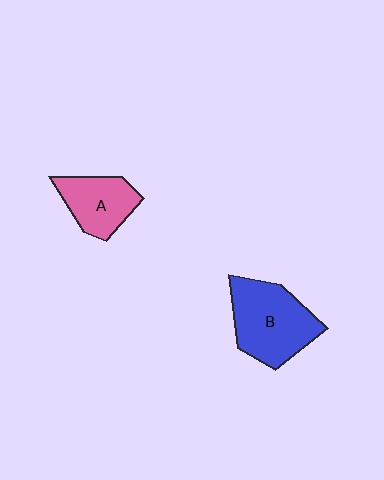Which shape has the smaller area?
Shape A (pink).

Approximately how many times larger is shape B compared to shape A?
Approximately 1.5 times.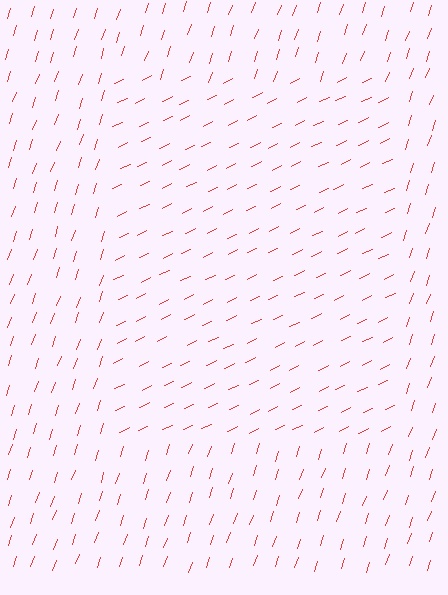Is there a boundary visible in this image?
Yes, there is a texture boundary formed by a change in line orientation.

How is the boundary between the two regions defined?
The boundary is defined purely by a change in line orientation (approximately 45 degrees difference). All lines are the same color and thickness.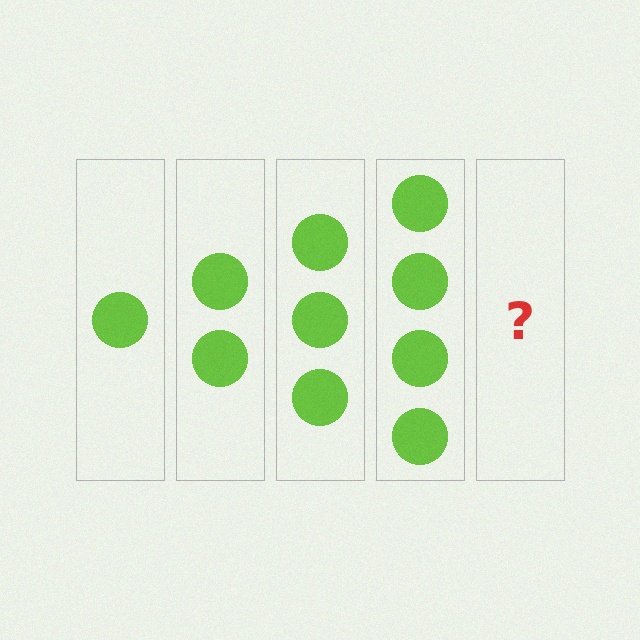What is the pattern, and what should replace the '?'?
The pattern is that each step adds one more circle. The '?' should be 5 circles.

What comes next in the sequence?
The next element should be 5 circles.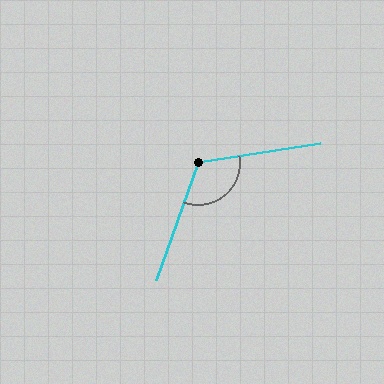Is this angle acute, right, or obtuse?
It is obtuse.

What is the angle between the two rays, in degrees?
Approximately 119 degrees.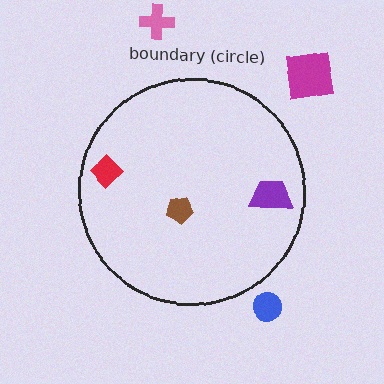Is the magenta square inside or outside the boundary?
Outside.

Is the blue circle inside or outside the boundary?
Outside.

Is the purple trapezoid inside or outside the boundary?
Inside.